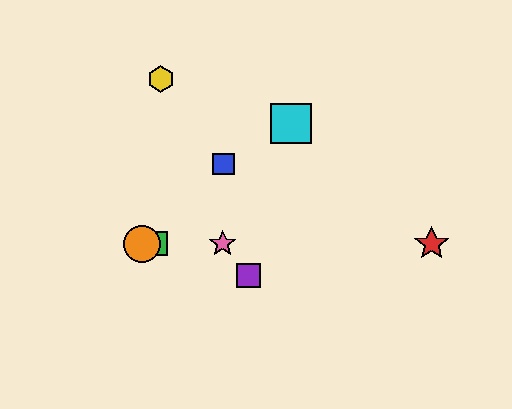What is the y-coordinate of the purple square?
The purple square is at y≈276.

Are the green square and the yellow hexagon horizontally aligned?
No, the green square is at y≈244 and the yellow hexagon is at y≈79.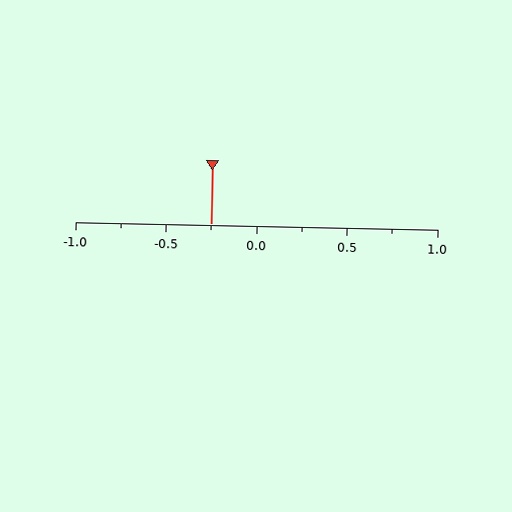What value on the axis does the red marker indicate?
The marker indicates approximately -0.25.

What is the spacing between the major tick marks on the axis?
The major ticks are spaced 0.5 apart.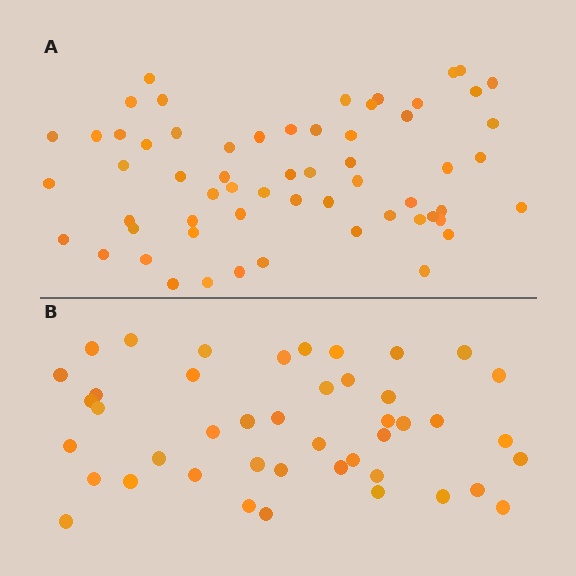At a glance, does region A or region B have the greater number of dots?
Region A (the top region) has more dots.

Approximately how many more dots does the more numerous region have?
Region A has approximately 15 more dots than region B.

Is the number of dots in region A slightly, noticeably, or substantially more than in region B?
Region A has noticeably more, but not dramatically so. The ratio is roughly 1.4 to 1.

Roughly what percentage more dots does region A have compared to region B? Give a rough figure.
About 35% more.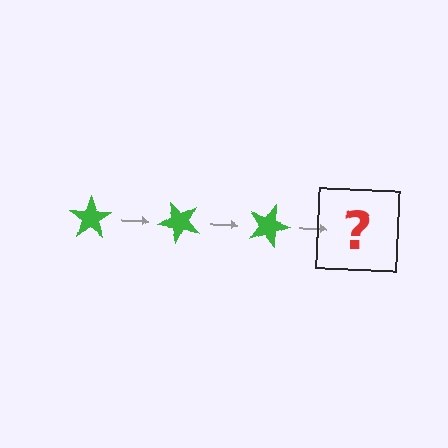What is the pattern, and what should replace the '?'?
The pattern is that the star rotates 45 degrees each step. The '?' should be a green star rotated 135 degrees.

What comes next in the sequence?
The next element should be a green star rotated 135 degrees.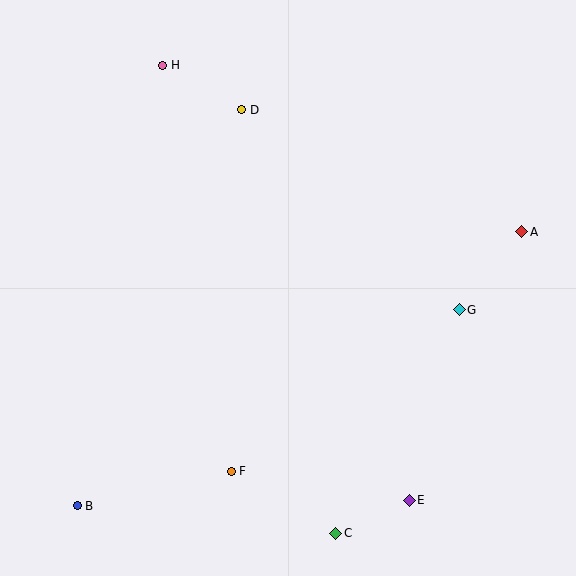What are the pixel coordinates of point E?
Point E is at (409, 500).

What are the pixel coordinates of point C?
Point C is at (336, 533).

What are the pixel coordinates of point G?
Point G is at (459, 310).